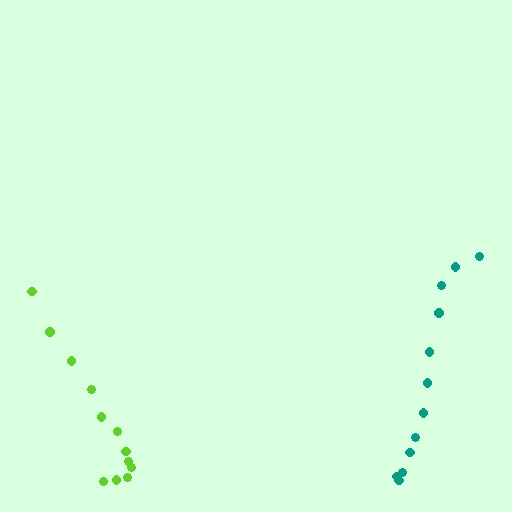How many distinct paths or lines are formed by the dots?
There are 2 distinct paths.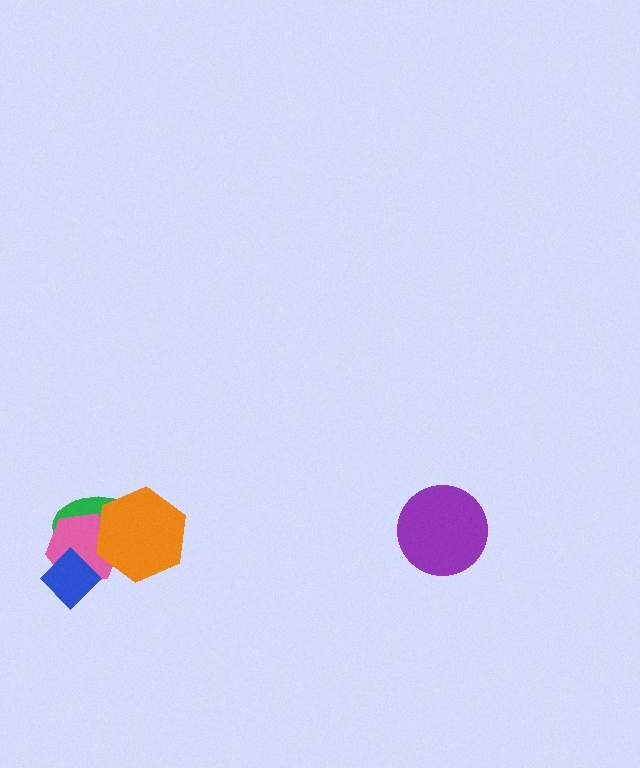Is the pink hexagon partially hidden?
Yes, it is partially covered by another shape.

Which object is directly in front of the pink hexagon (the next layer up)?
The orange hexagon is directly in front of the pink hexagon.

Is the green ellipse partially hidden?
Yes, it is partially covered by another shape.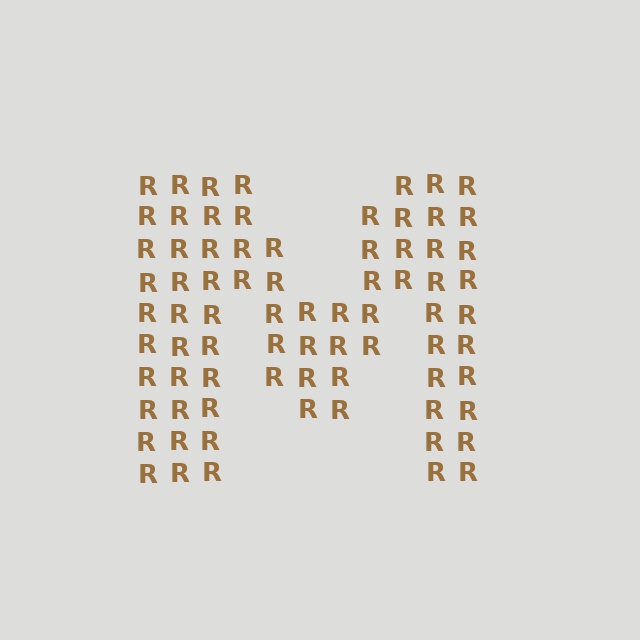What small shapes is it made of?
It is made of small letter R's.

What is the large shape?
The large shape is the letter M.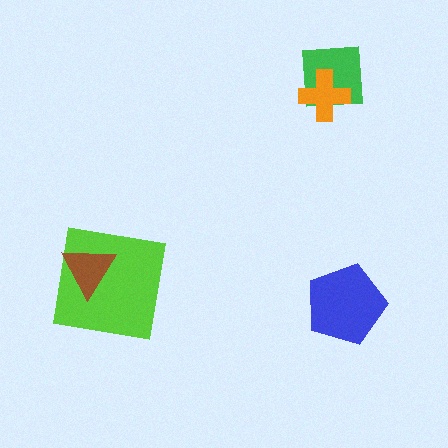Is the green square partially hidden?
Yes, it is partially covered by another shape.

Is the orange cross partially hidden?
No, no other shape covers it.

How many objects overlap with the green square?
1 object overlaps with the green square.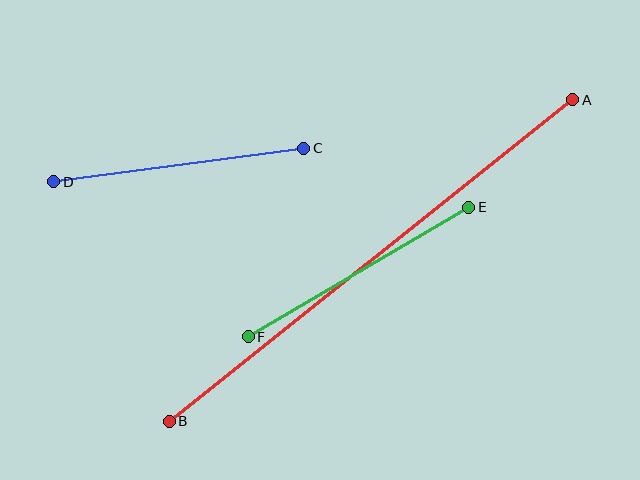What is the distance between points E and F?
The distance is approximately 256 pixels.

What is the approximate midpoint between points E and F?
The midpoint is at approximately (358, 272) pixels.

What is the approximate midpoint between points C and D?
The midpoint is at approximately (179, 165) pixels.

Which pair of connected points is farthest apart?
Points A and B are farthest apart.